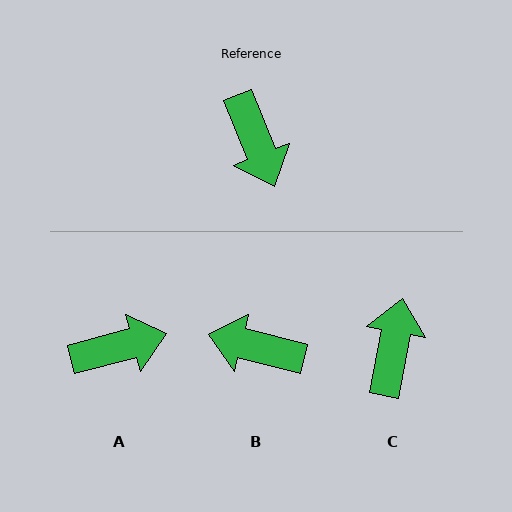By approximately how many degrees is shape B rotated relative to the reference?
Approximately 126 degrees clockwise.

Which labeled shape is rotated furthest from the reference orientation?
C, about 148 degrees away.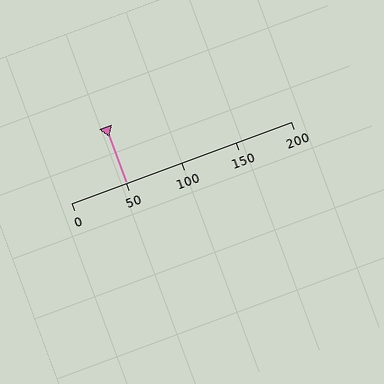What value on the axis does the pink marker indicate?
The marker indicates approximately 50.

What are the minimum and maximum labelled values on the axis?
The axis runs from 0 to 200.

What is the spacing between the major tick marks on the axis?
The major ticks are spaced 50 apart.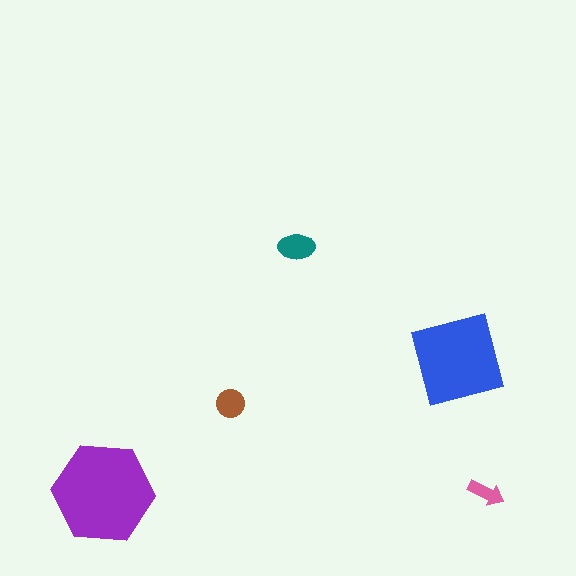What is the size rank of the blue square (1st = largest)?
2nd.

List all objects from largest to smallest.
The purple hexagon, the blue square, the teal ellipse, the brown circle, the pink arrow.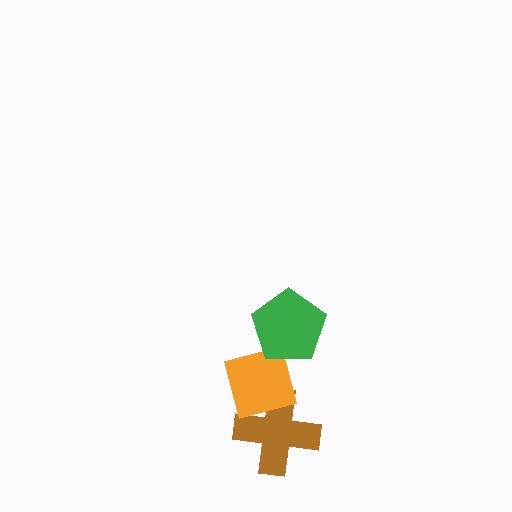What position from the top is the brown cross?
The brown cross is 3rd from the top.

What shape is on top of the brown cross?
The orange square is on top of the brown cross.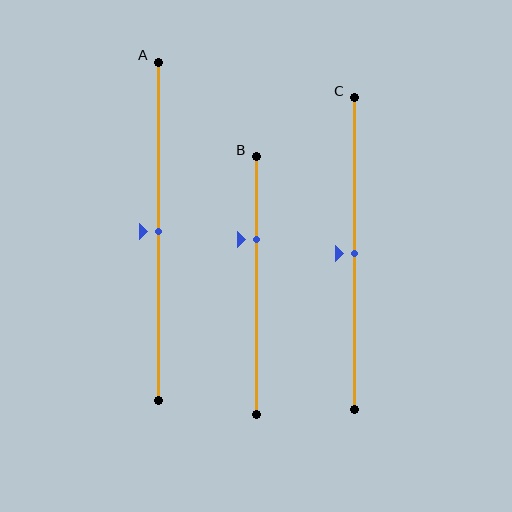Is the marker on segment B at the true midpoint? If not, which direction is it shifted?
No, the marker on segment B is shifted upward by about 18% of the segment length.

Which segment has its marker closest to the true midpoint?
Segment A has its marker closest to the true midpoint.